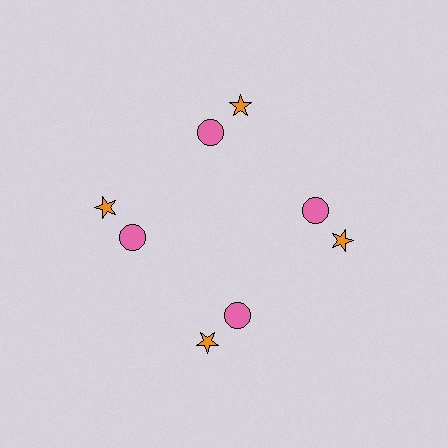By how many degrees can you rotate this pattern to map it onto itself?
The pattern maps onto itself every 90 degrees of rotation.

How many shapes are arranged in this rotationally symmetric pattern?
There are 8 shapes, arranged in 4 groups of 2.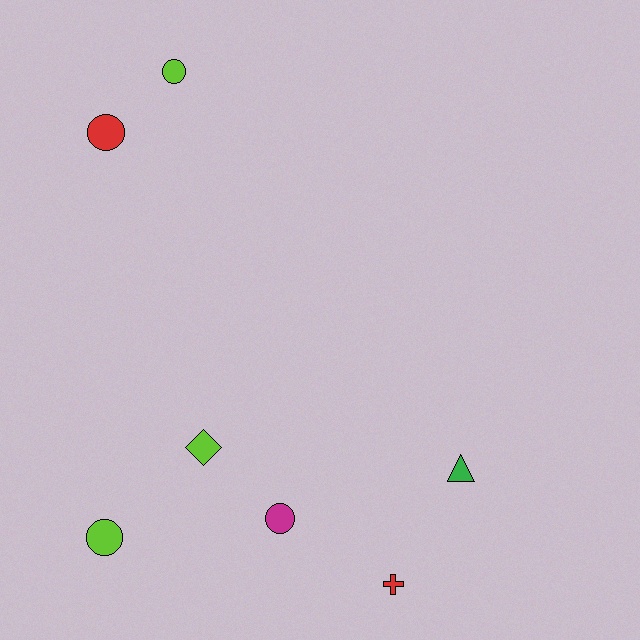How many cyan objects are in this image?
There are no cyan objects.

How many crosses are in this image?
There is 1 cross.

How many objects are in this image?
There are 7 objects.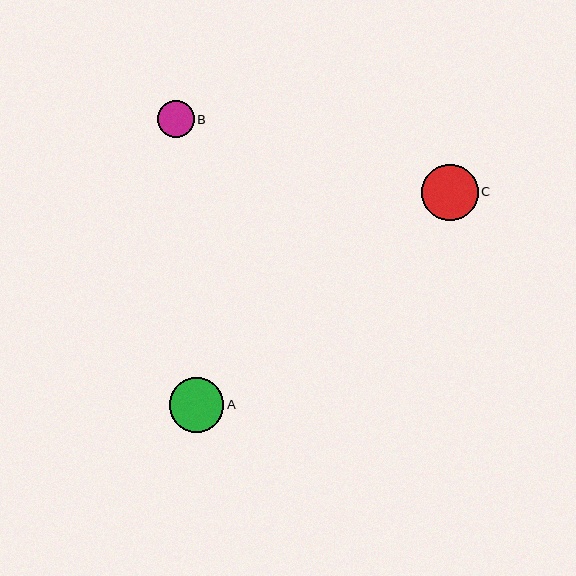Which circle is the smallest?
Circle B is the smallest with a size of approximately 37 pixels.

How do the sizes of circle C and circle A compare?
Circle C and circle A are approximately the same size.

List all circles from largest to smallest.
From largest to smallest: C, A, B.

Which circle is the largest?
Circle C is the largest with a size of approximately 57 pixels.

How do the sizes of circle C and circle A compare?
Circle C and circle A are approximately the same size.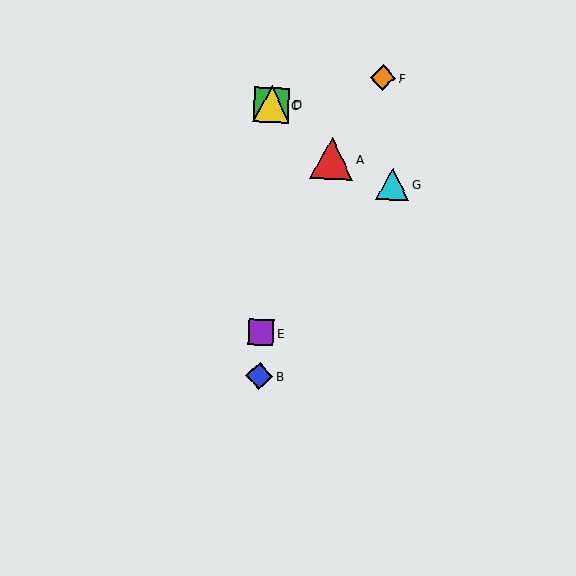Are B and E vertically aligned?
Yes, both are at x≈259.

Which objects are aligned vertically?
Objects B, C, D, E are aligned vertically.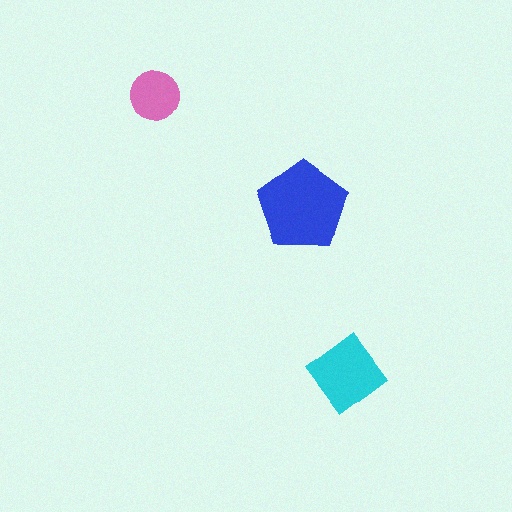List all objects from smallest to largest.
The pink circle, the cyan diamond, the blue pentagon.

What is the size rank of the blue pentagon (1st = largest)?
1st.